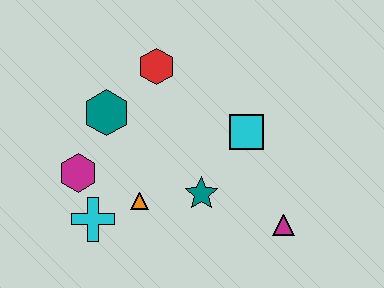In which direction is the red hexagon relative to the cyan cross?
The red hexagon is above the cyan cross.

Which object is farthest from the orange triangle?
The magenta triangle is farthest from the orange triangle.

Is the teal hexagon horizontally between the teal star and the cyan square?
No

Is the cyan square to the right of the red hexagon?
Yes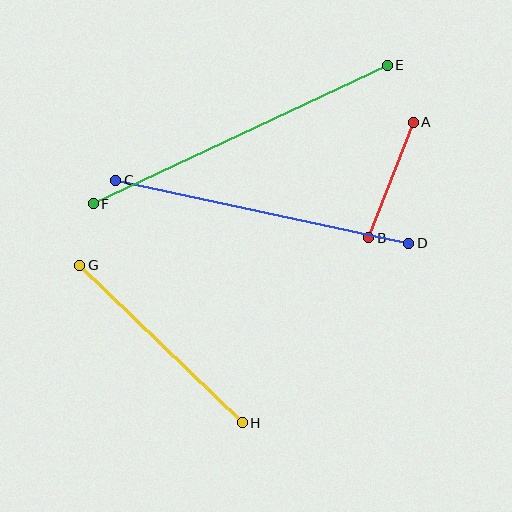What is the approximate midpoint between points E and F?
The midpoint is at approximately (240, 134) pixels.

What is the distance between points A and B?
The distance is approximately 124 pixels.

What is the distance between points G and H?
The distance is approximately 226 pixels.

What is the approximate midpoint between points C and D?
The midpoint is at approximately (262, 212) pixels.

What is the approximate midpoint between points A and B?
The midpoint is at approximately (391, 180) pixels.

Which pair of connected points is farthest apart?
Points E and F are farthest apart.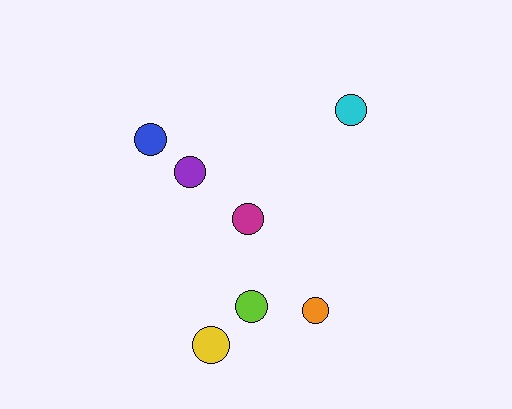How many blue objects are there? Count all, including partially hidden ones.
There is 1 blue object.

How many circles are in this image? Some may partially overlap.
There are 7 circles.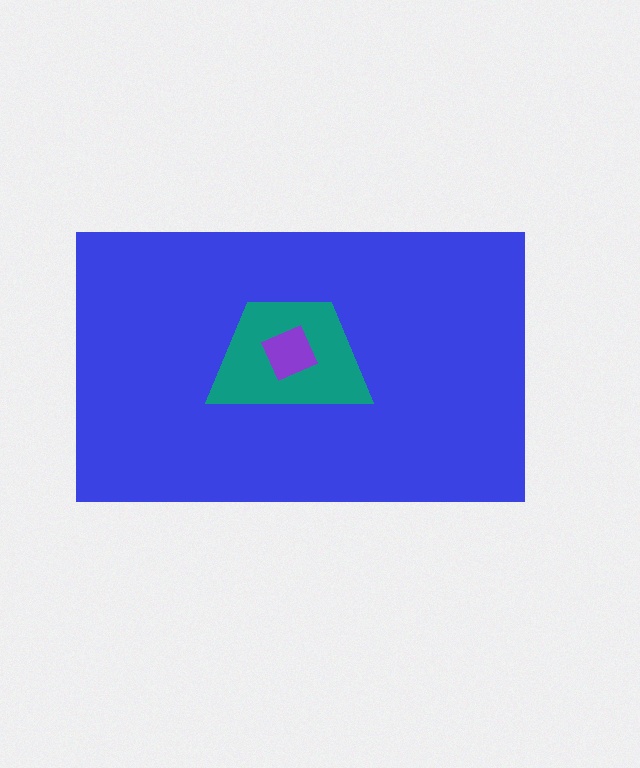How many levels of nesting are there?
3.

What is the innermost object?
The purple square.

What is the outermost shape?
The blue rectangle.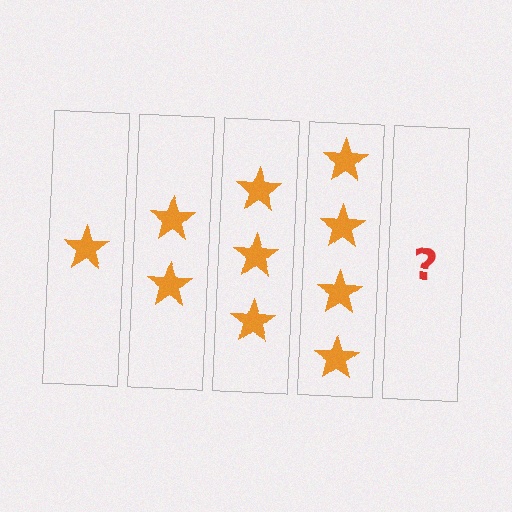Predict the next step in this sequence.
The next step is 5 stars.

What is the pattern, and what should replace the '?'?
The pattern is that each step adds one more star. The '?' should be 5 stars.